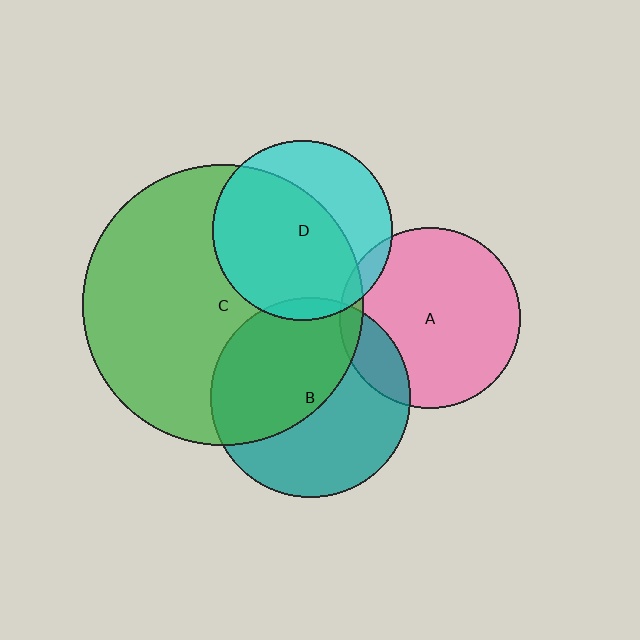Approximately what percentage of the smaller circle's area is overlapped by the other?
Approximately 5%.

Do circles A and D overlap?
Yes.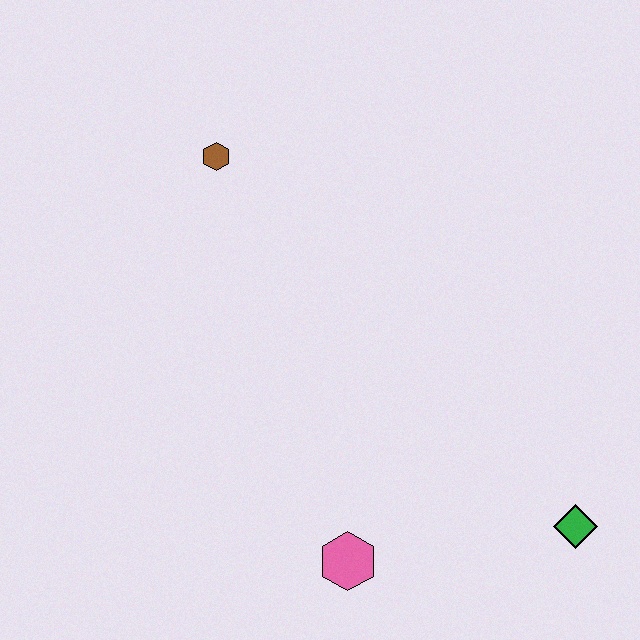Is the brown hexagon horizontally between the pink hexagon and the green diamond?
No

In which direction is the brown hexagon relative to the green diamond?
The brown hexagon is above the green diamond.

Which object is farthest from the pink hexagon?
The brown hexagon is farthest from the pink hexagon.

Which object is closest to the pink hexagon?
The green diamond is closest to the pink hexagon.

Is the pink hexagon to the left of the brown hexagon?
No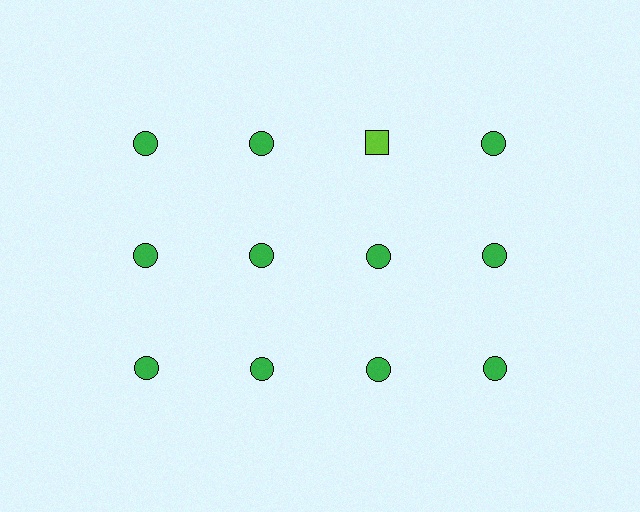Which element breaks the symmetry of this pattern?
The lime square in the top row, center column breaks the symmetry. All other shapes are green circles.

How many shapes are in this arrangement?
There are 12 shapes arranged in a grid pattern.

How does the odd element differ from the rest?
It differs in both color (lime instead of green) and shape (square instead of circle).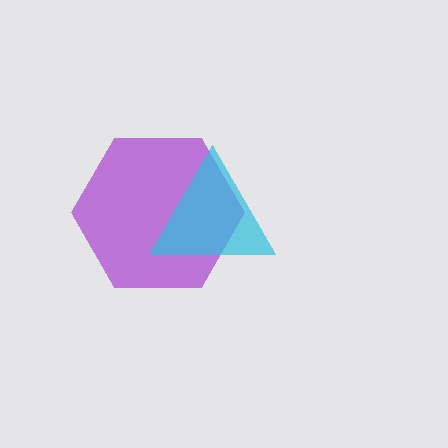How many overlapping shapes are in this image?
There are 2 overlapping shapes in the image.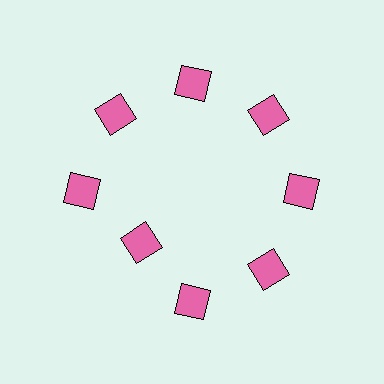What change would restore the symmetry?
The symmetry would be restored by moving it outward, back onto the ring so that all 8 squares sit at equal angles and equal distance from the center.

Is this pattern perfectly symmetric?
No. The 8 pink squares are arranged in a ring, but one element near the 8 o'clock position is pulled inward toward the center, breaking the 8-fold rotational symmetry.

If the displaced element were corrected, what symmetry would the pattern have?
It would have 8-fold rotational symmetry — the pattern would map onto itself every 45 degrees.